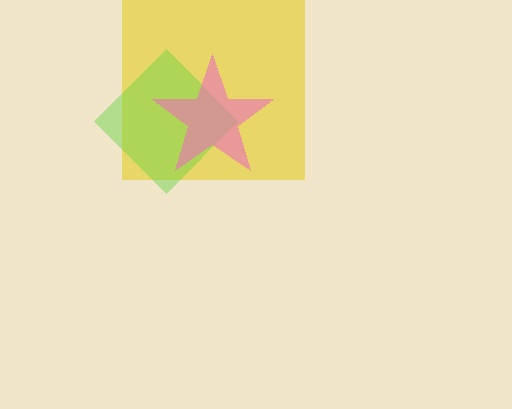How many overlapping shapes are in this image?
There are 3 overlapping shapes in the image.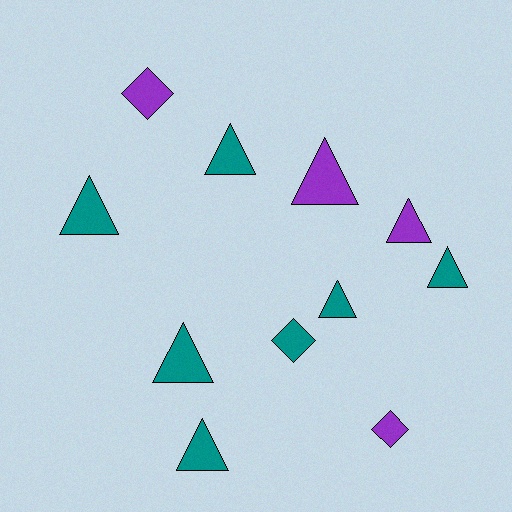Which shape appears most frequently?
Triangle, with 8 objects.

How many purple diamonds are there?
There are 2 purple diamonds.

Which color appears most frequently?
Teal, with 7 objects.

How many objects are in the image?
There are 11 objects.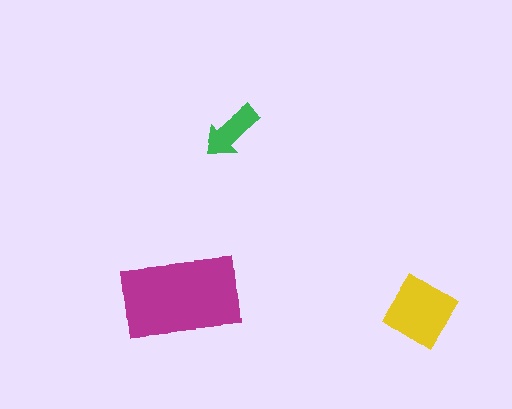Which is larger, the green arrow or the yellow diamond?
The yellow diamond.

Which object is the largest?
The magenta rectangle.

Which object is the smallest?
The green arrow.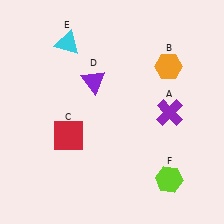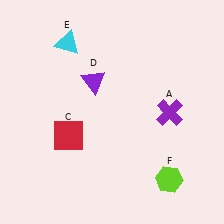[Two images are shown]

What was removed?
The orange hexagon (B) was removed in Image 2.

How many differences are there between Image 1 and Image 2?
There is 1 difference between the two images.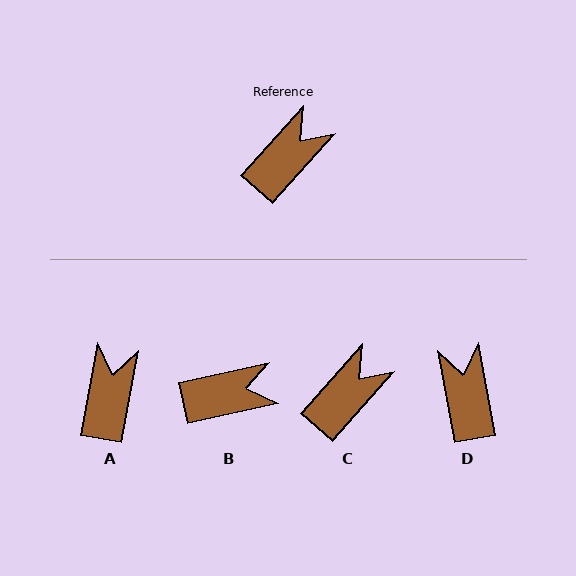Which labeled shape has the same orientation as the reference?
C.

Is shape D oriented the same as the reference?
No, it is off by about 52 degrees.